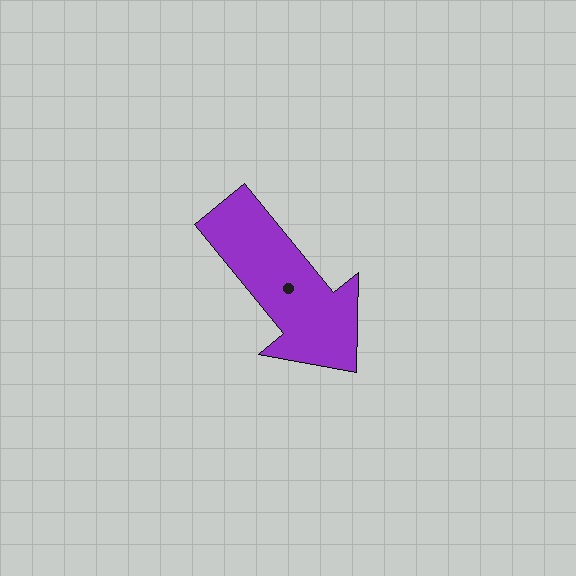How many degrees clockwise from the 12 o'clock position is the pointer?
Approximately 141 degrees.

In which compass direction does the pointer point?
Southeast.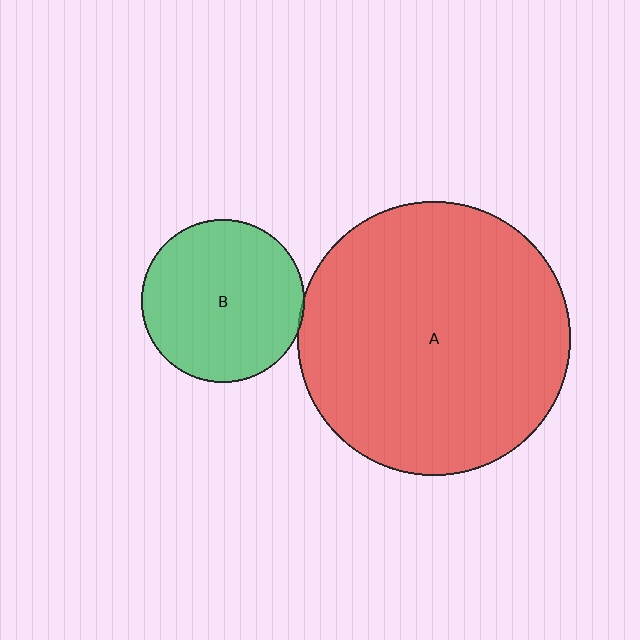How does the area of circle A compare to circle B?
Approximately 2.8 times.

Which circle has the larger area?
Circle A (red).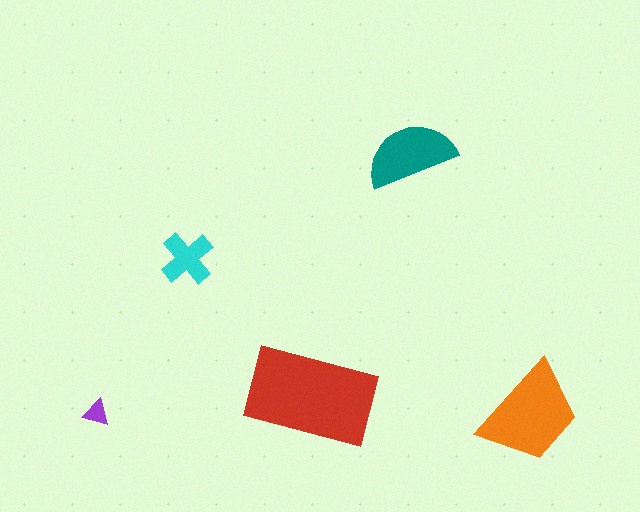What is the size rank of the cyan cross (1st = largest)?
4th.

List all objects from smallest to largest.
The purple triangle, the cyan cross, the teal semicircle, the orange trapezoid, the red rectangle.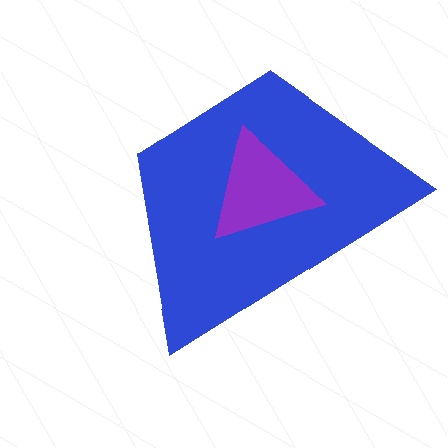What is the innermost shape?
The purple triangle.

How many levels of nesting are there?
2.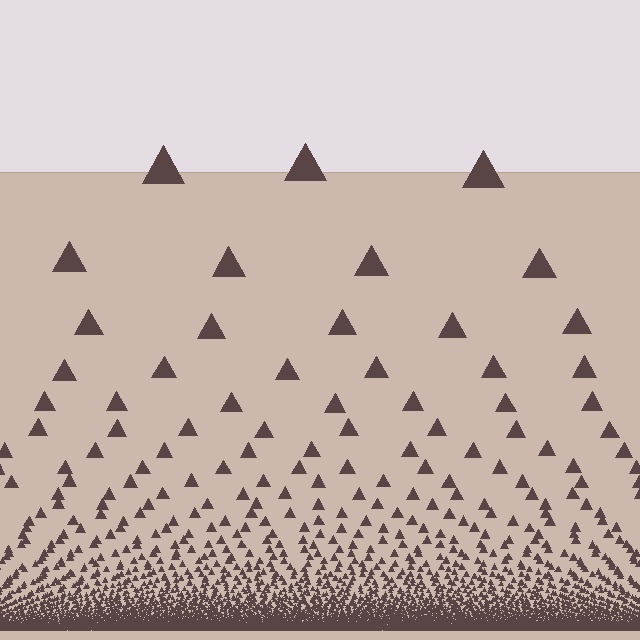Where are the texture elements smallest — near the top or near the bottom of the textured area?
Near the bottom.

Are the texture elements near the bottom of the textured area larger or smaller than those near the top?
Smaller. The gradient is inverted — elements near the bottom are smaller and denser.